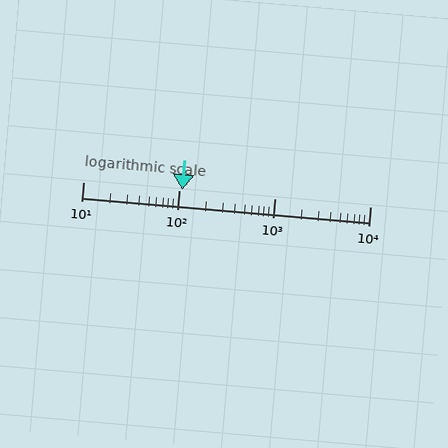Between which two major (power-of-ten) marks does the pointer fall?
The pointer is between 100 and 1000.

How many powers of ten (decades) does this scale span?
The scale spans 3 decades, from 10 to 10000.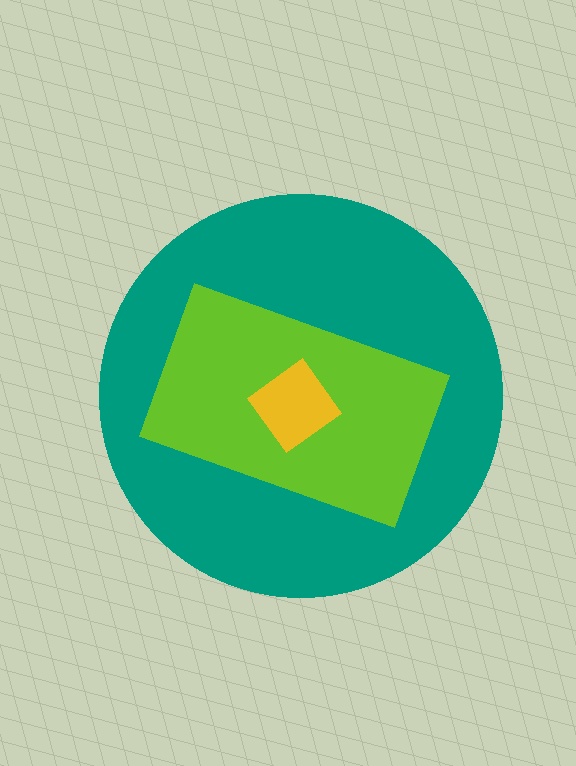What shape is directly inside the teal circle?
The lime rectangle.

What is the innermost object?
The yellow diamond.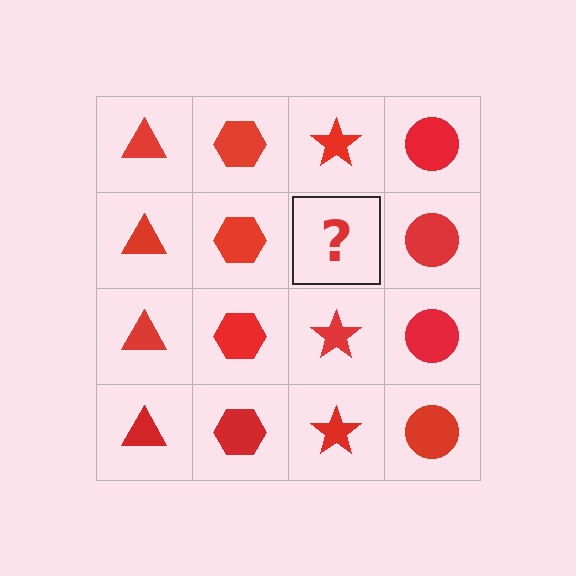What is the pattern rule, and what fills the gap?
The rule is that each column has a consistent shape. The gap should be filled with a red star.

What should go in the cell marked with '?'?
The missing cell should contain a red star.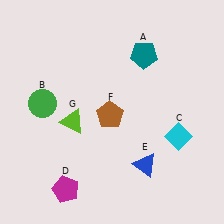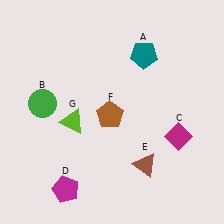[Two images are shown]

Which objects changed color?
C changed from cyan to magenta. E changed from blue to brown.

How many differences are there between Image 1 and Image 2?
There are 2 differences between the two images.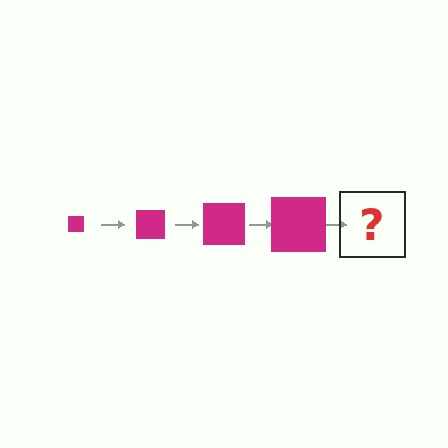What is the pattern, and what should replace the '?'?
The pattern is that the square gets progressively larger each step. The '?' should be a magenta square, larger than the previous one.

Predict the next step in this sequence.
The next step is a magenta square, larger than the previous one.